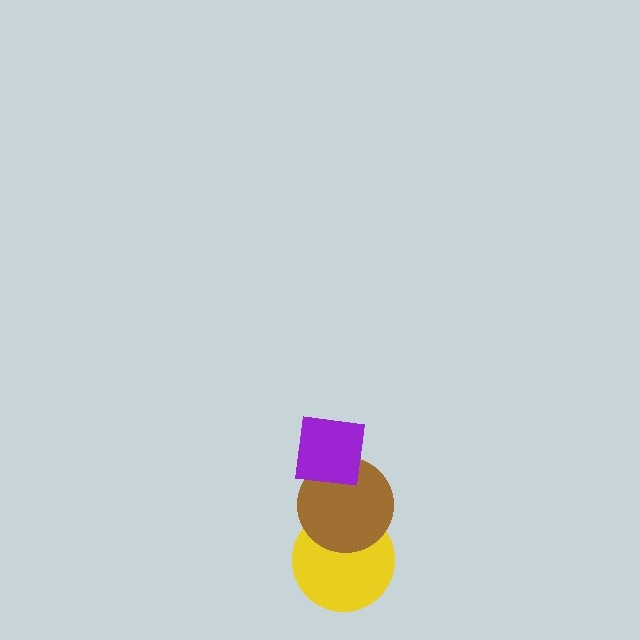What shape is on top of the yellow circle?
The brown circle is on top of the yellow circle.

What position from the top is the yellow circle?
The yellow circle is 3rd from the top.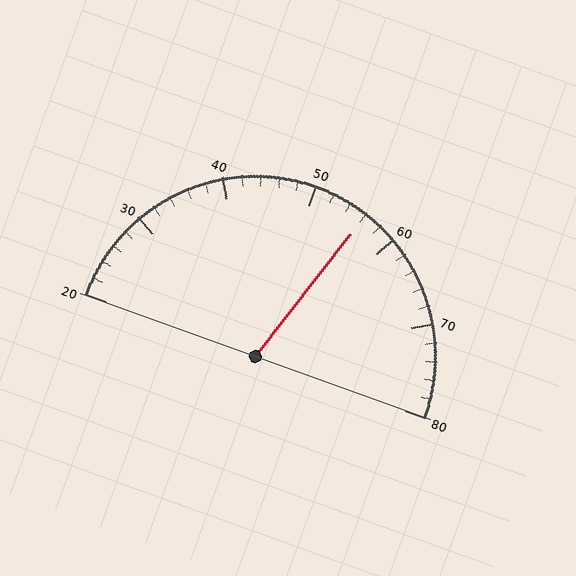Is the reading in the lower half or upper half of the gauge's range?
The reading is in the upper half of the range (20 to 80).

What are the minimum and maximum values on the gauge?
The gauge ranges from 20 to 80.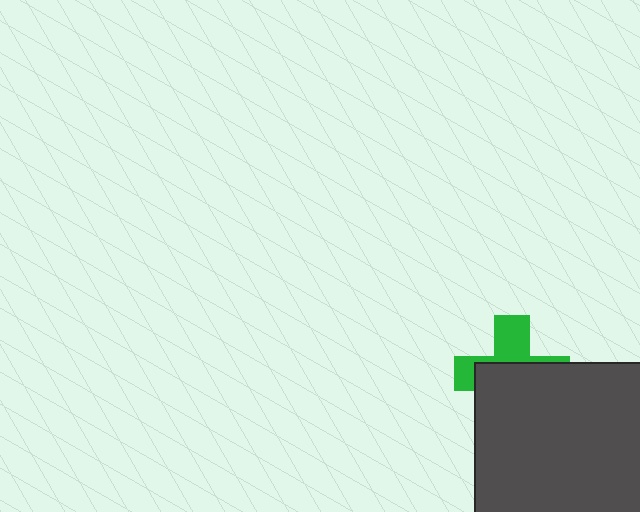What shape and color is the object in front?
The object in front is a dark gray square.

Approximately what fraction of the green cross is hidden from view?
Roughly 61% of the green cross is hidden behind the dark gray square.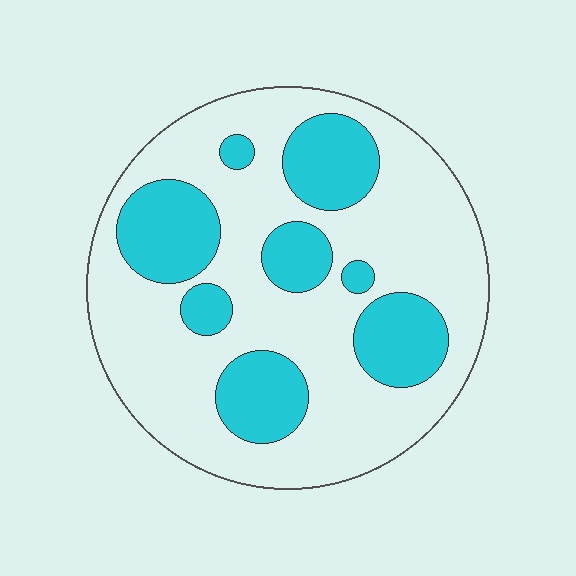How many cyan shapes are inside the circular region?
8.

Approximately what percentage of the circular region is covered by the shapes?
Approximately 30%.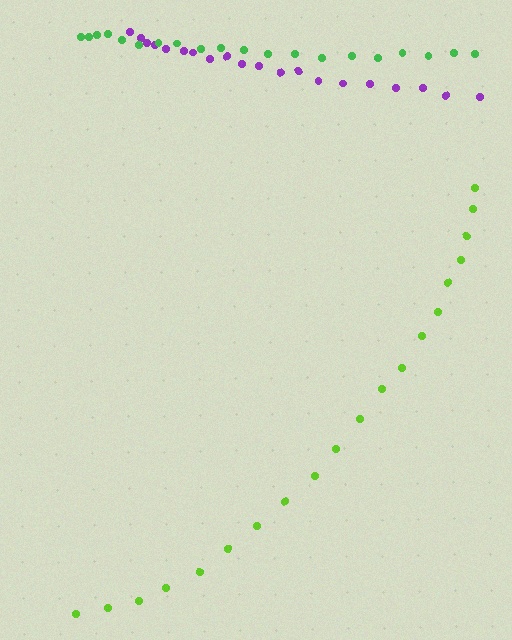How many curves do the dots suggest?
There are 3 distinct paths.